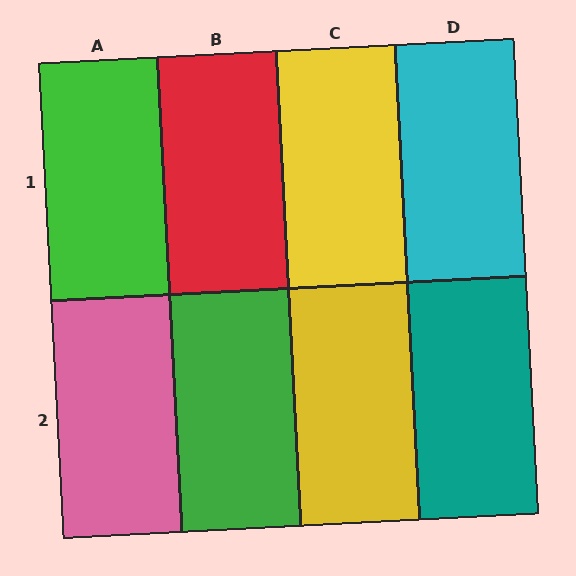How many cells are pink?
1 cell is pink.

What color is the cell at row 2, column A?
Pink.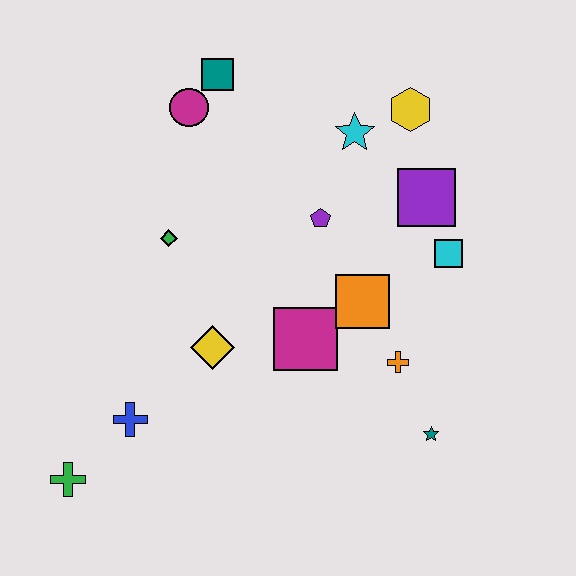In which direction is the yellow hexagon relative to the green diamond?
The yellow hexagon is to the right of the green diamond.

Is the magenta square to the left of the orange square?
Yes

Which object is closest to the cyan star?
The yellow hexagon is closest to the cyan star.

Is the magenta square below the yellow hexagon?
Yes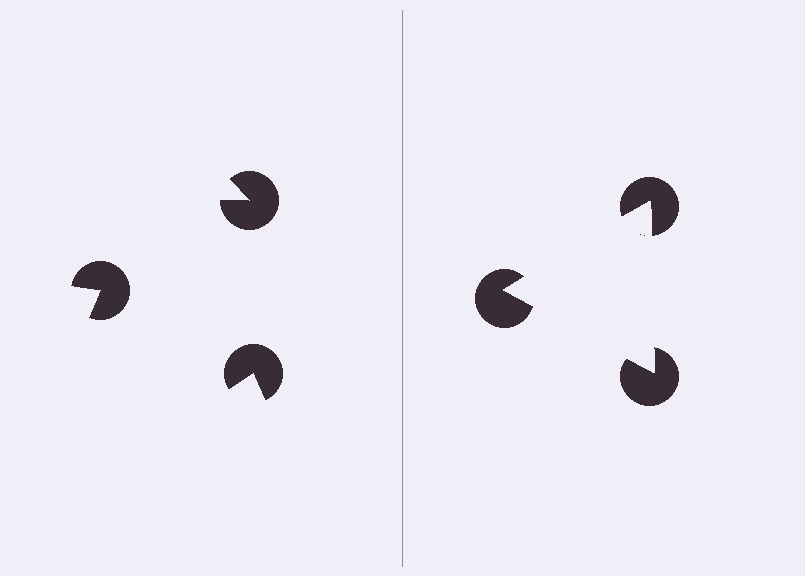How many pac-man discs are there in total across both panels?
6 — 3 on each side.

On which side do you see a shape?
An illusory triangle appears on the right side. On the left side the wedge cuts are rotated, so no coherent shape forms.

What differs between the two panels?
The pac-man discs are positioned identically on both sides; only the wedge orientations differ. On the right they align to a triangle; on the left they are misaligned.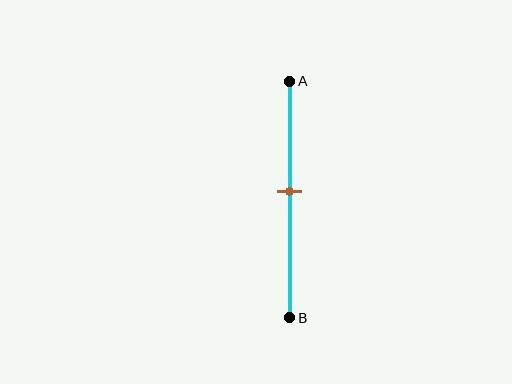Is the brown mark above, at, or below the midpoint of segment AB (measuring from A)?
The brown mark is above the midpoint of segment AB.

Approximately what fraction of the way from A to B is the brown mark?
The brown mark is approximately 45% of the way from A to B.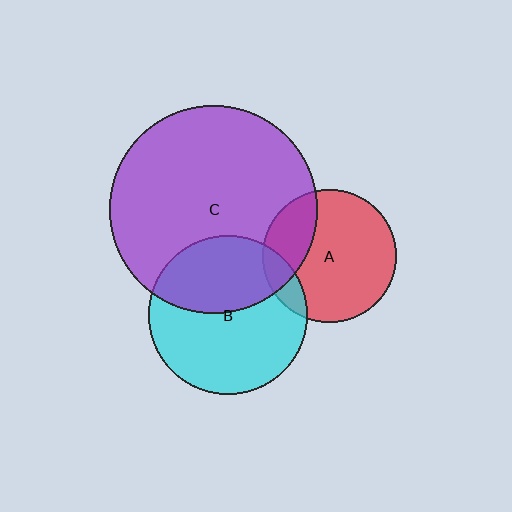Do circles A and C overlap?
Yes.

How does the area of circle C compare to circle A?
Approximately 2.4 times.